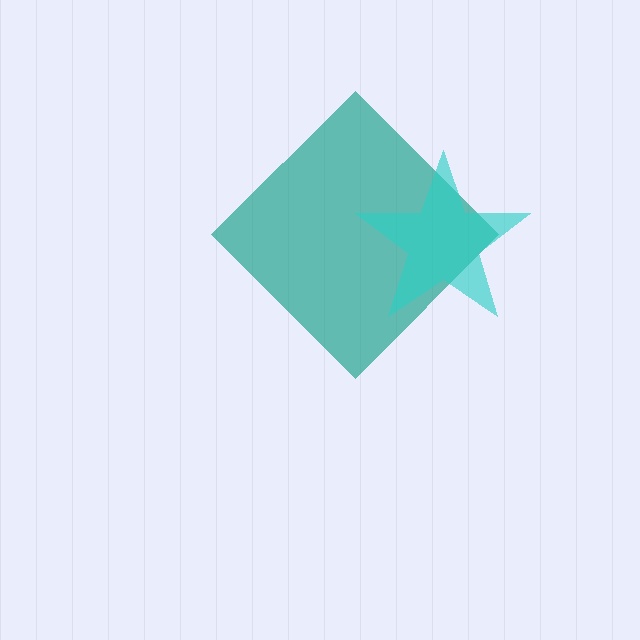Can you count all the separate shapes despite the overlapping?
Yes, there are 2 separate shapes.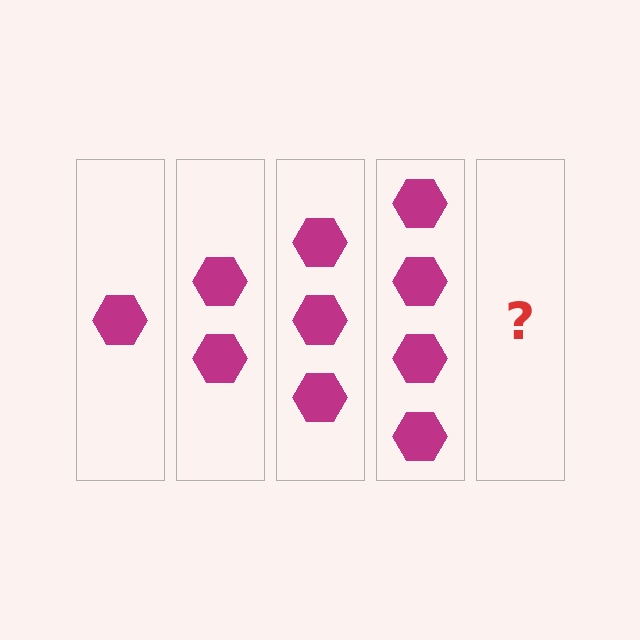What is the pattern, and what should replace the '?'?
The pattern is that each step adds one more hexagon. The '?' should be 5 hexagons.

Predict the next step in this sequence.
The next step is 5 hexagons.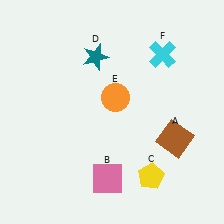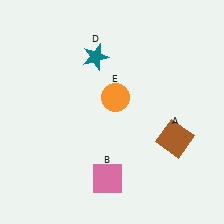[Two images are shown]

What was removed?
The yellow pentagon (C), the cyan cross (F) were removed in Image 2.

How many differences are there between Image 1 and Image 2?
There are 2 differences between the two images.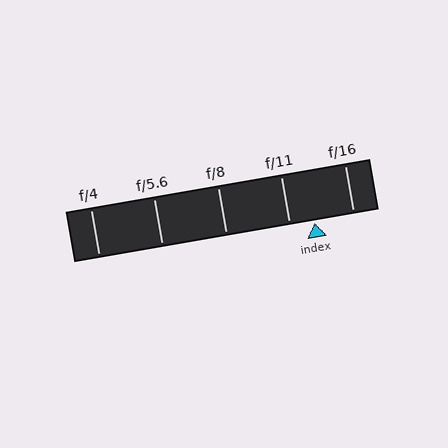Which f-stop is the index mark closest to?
The index mark is closest to f/11.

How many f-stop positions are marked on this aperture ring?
There are 5 f-stop positions marked.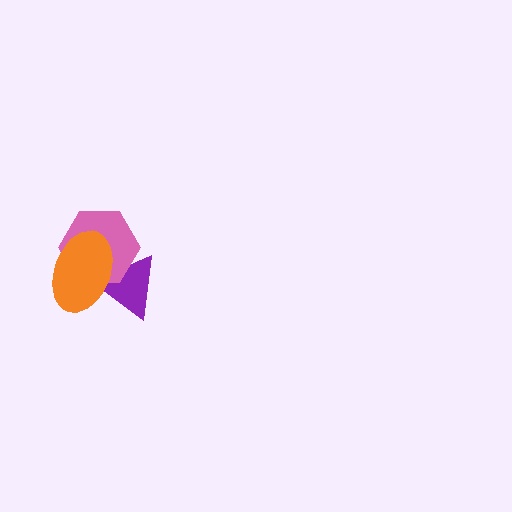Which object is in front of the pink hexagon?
The orange ellipse is in front of the pink hexagon.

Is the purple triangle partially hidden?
Yes, it is partially covered by another shape.